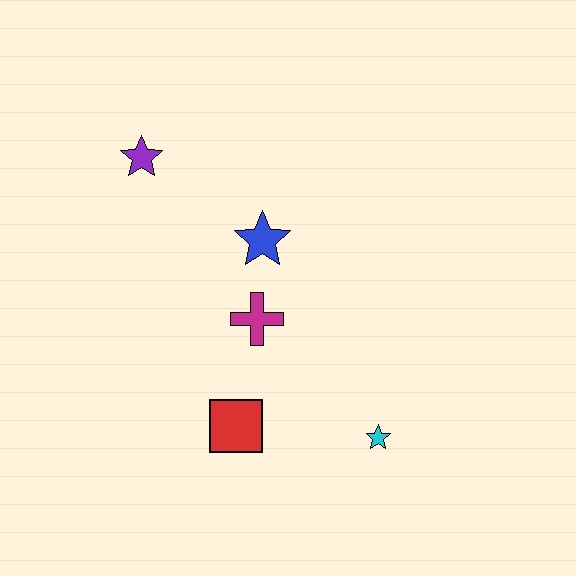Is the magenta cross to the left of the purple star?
No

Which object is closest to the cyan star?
The red square is closest to the cyan star.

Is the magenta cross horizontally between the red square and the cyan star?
Yes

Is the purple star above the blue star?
Yes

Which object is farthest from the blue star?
The cyan star is farthest from the blue star.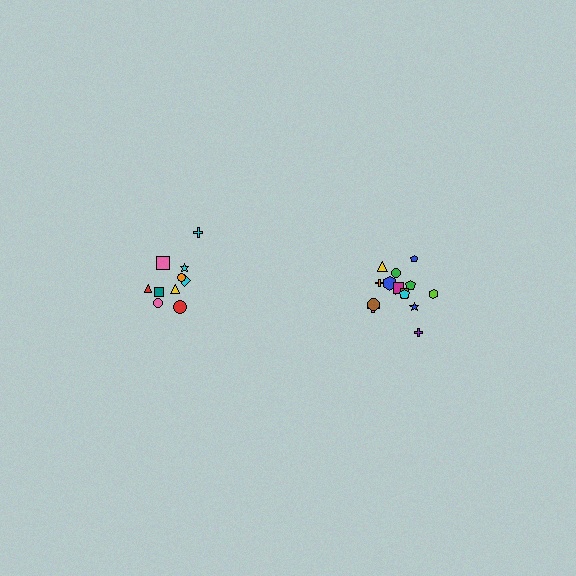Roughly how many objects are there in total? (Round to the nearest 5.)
Roughly 25 objects in total.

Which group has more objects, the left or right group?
The right group.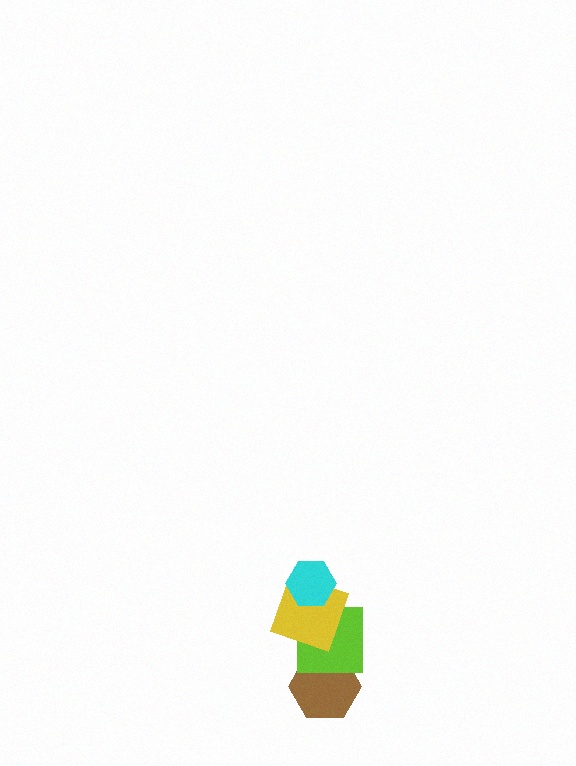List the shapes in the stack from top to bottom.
From top to bottom: the cyan hexagon, the yellow square, the lime square, the brown hexagon.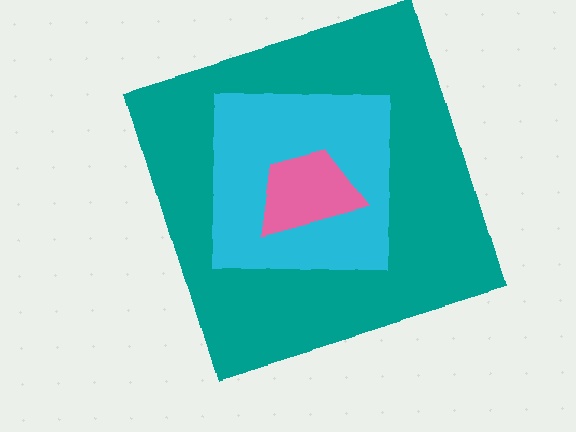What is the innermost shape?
The pink trapezoid.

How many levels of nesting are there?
3.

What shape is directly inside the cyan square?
The pink trapezoid.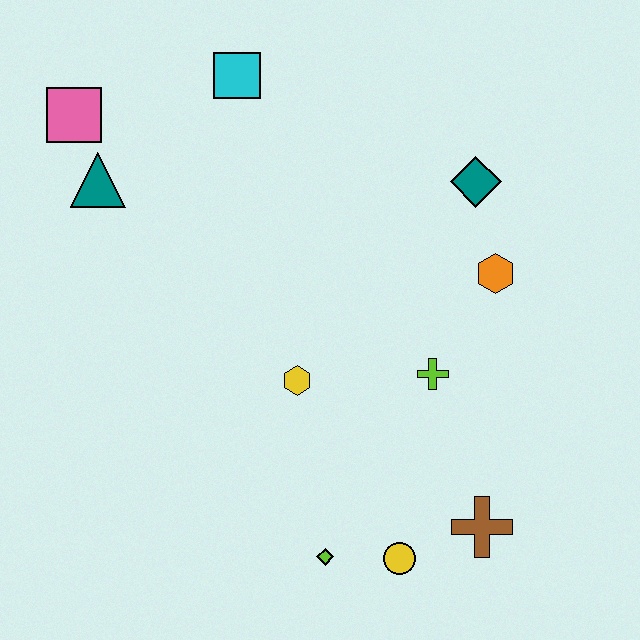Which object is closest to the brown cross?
The yellow circle is closest to the brown cross.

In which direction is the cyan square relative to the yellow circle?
The cyan square is above the yellow circle.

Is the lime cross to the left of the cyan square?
No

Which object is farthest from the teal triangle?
The brown cross is farthest from the teal triangle.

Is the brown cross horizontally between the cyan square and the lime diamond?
No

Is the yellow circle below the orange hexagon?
Yes